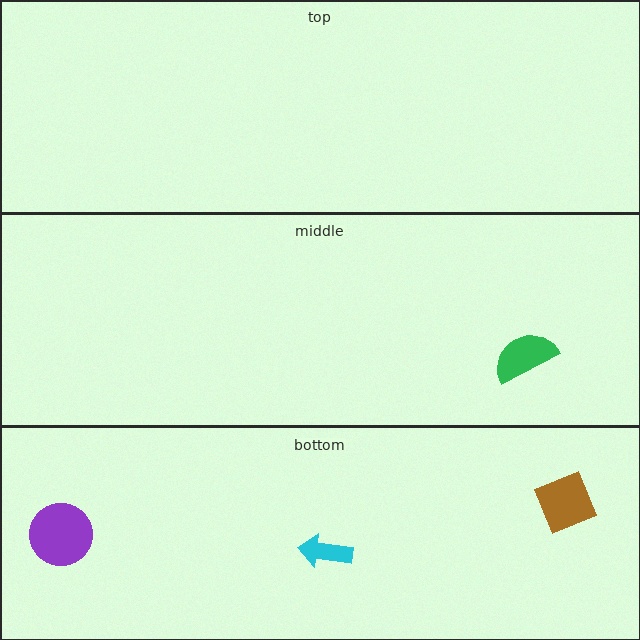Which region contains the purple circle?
The bottom region.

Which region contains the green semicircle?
The middle region.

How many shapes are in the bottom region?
3.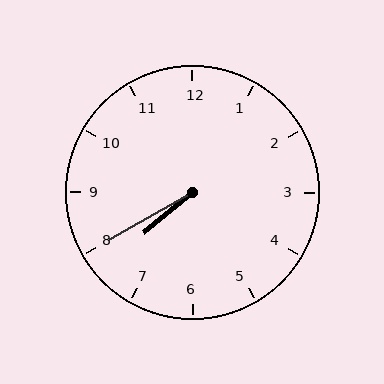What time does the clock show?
7:40.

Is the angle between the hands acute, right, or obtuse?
It is acute.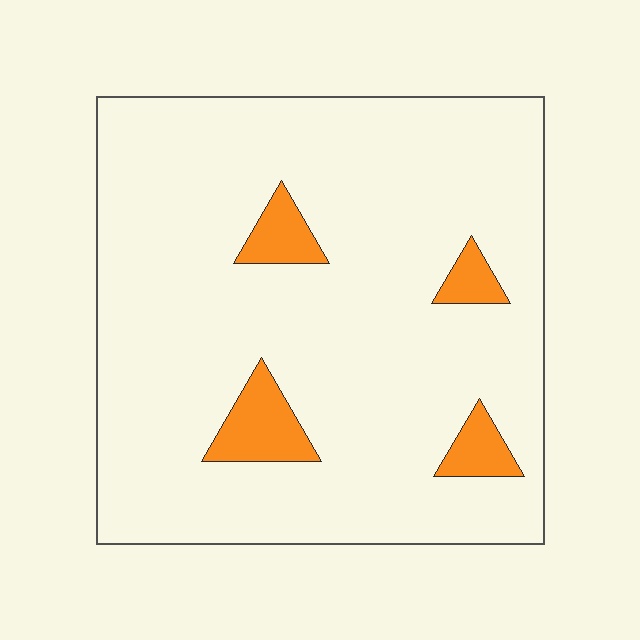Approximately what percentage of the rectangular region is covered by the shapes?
Approximately 10%.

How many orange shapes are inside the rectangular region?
4.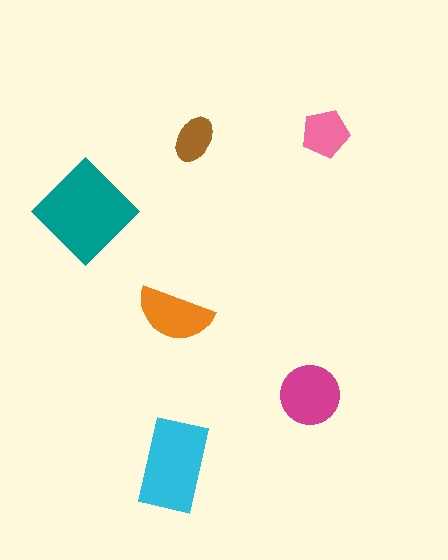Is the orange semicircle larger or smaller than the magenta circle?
Smaller.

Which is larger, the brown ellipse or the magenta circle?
The magenta circle.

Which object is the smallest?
The brown ellipse.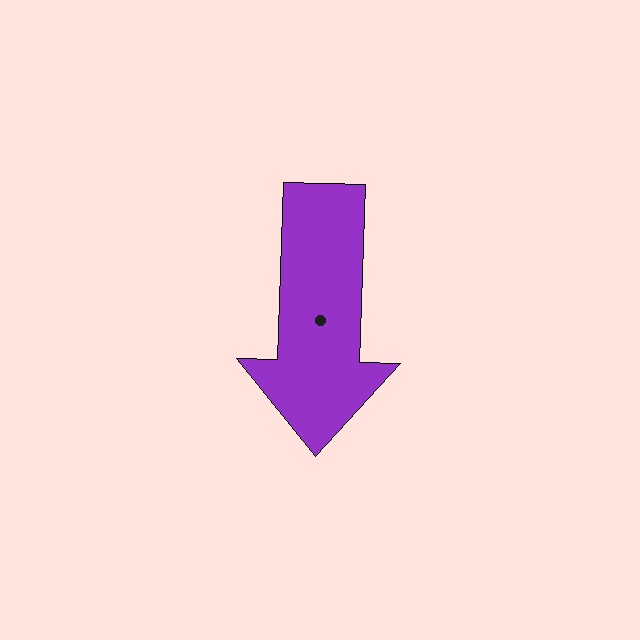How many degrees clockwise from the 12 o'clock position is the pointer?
Approximately 182 degrees.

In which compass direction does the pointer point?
South.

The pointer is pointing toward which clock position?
Roughly 6 o'clock.